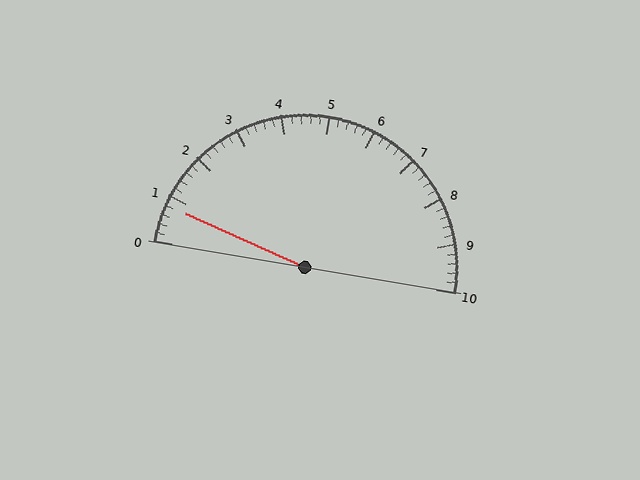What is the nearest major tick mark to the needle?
The nearest major tick mark is 1.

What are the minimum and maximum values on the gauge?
The gauge ranges from 0 to 10.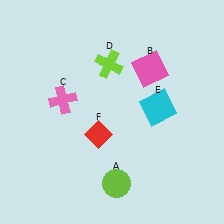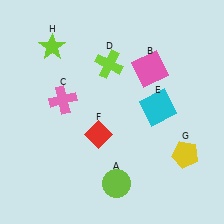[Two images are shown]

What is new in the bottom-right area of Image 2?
A yellow pentagon (G) was added in the bottom-right area of Image 2.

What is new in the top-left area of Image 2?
A lime star (H) was added in the top-left area of Image 2.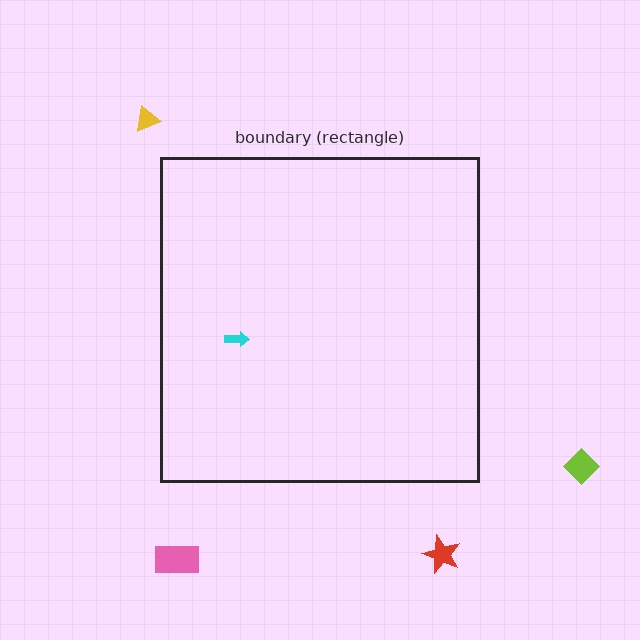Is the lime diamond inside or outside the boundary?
Outside.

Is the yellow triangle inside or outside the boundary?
Outside.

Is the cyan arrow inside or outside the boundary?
Inside.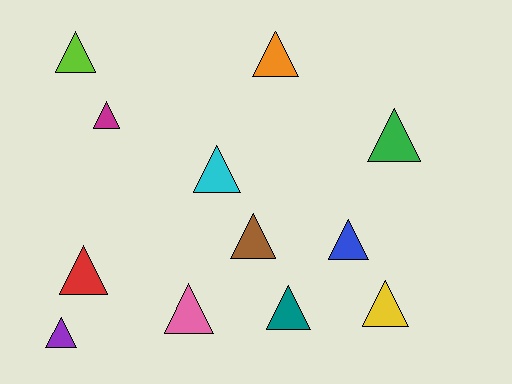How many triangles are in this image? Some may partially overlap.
There are 12 triangles.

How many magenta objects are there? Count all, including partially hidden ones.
There is 1 magenta object.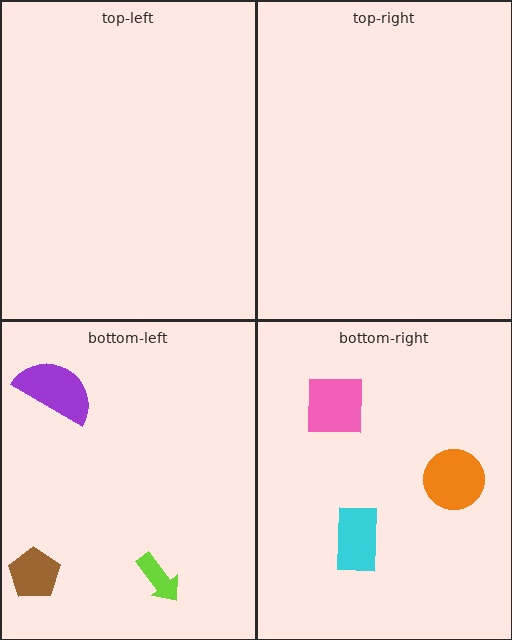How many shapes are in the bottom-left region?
3.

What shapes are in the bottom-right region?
The cyan rectangle, the pink square, the orange circle.